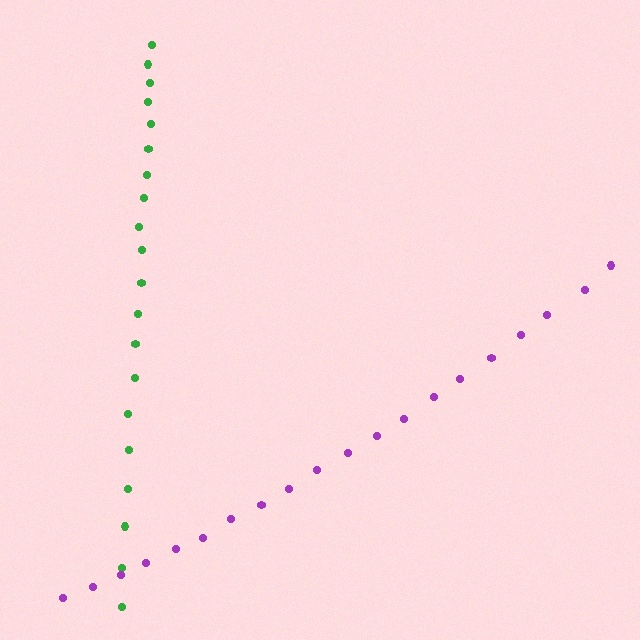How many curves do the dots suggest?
There are 2 distinct paths.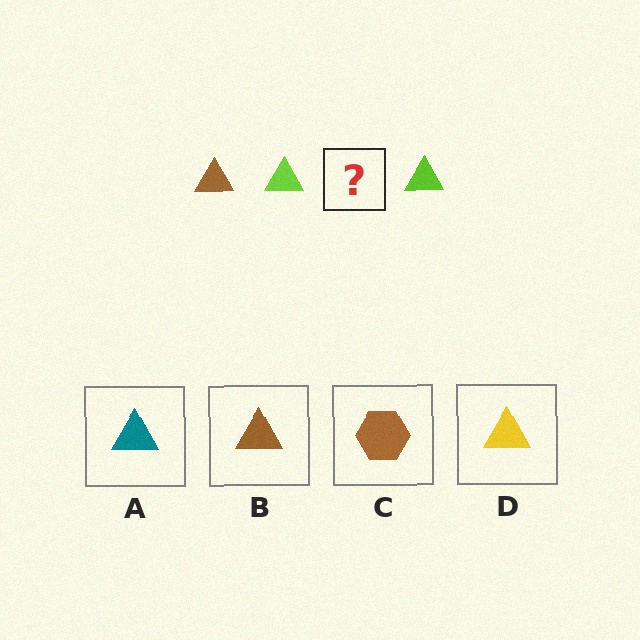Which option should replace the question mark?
Option B.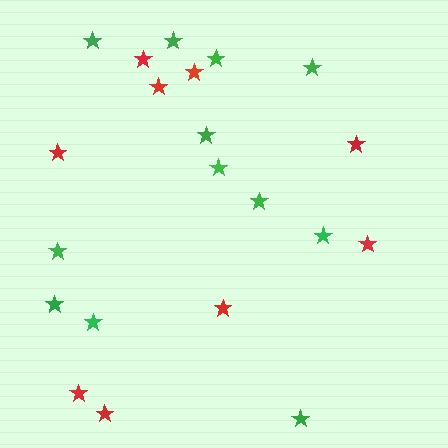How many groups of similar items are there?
There are 2 groups: one group of red stars (9) and one group of green stars (12).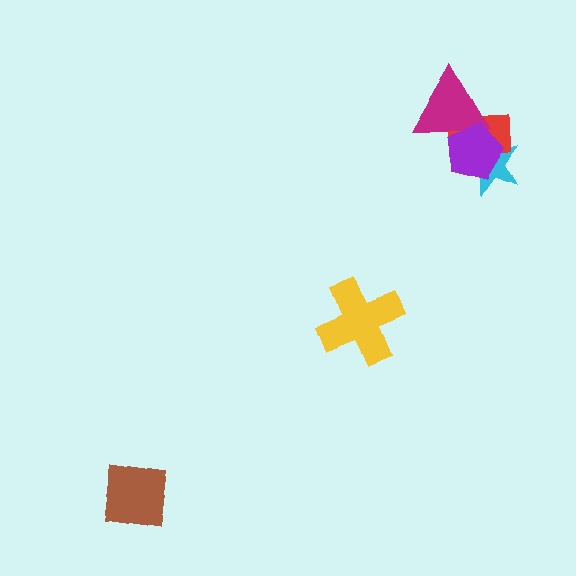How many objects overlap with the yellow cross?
0 objects overlap with the yellow cross.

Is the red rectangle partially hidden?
Yes, it is partially covered by another shape.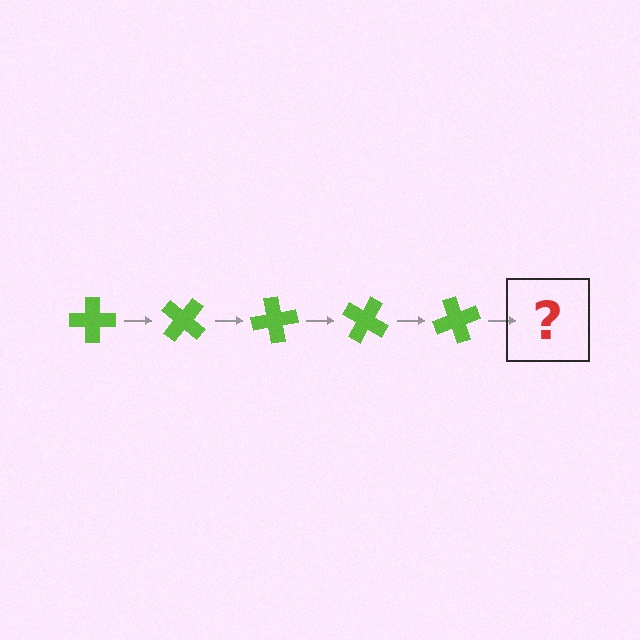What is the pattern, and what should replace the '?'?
The pattern is that the cross rotates 40 degrees each step. The '?' should be a lime cross rotated 200 degrees.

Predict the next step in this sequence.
The next step is a lime cross rotated 200 degrees.